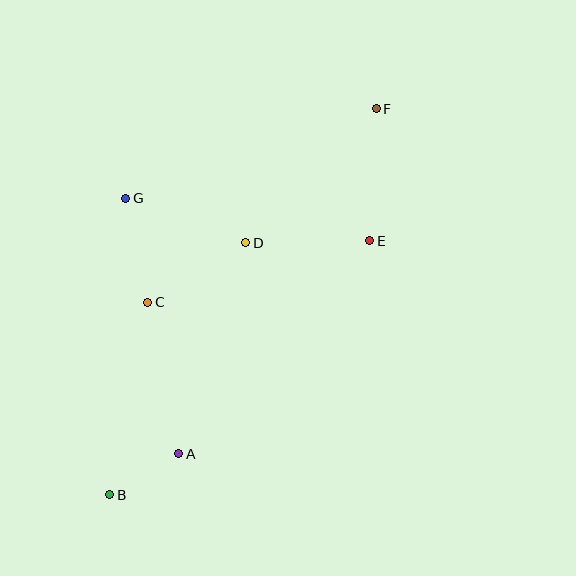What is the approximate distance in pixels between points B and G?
The distance between B and G is approximately 297 pixels.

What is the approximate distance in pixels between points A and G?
The distance between A and G is approximately 261 pixels.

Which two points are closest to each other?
Points A and B are closest to each other.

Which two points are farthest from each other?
Points B and F are farthest from each other.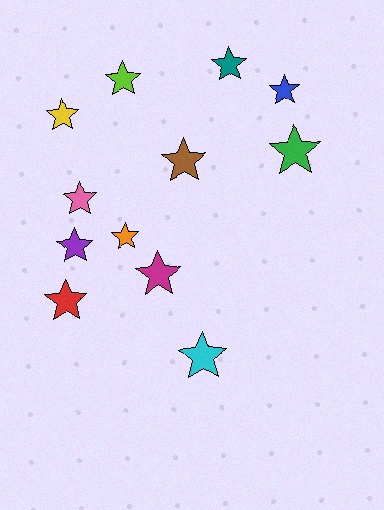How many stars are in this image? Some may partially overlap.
There are 12 stars.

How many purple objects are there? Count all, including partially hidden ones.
There is 1 purple object.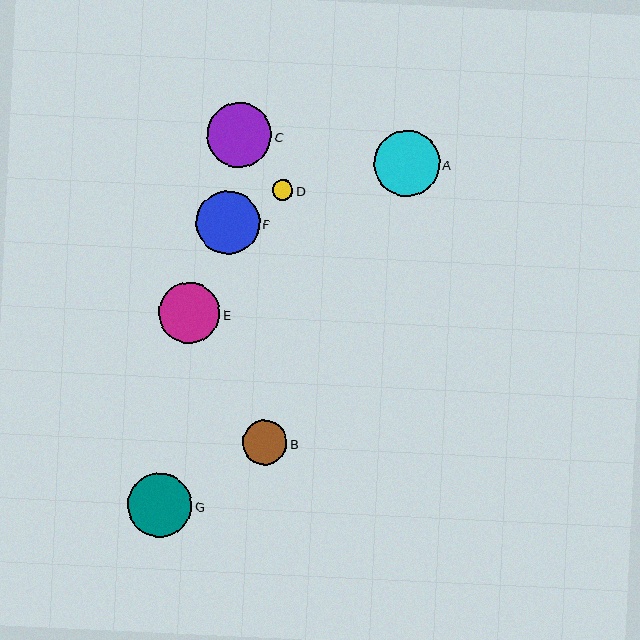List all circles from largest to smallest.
From largest to smallest: A, C, G, F, E, B, D.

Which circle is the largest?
Circle A is the largest with a size of approximately 66 pixels.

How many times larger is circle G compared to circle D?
Circle G is approximately 3.1 times the size of circle D.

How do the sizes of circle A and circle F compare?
Circle A and circle F are approximately the same size.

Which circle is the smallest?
Circle D is the smallest with a size of approximately 21 pixels.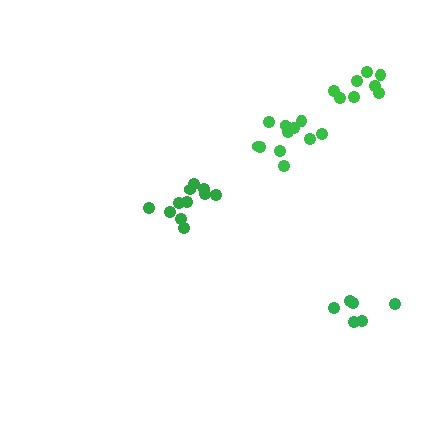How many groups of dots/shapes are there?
There are 4 groups.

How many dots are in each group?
Group 1: 12 dots, Group 2: 11 dots, Group 3: 6 dots, Group 4: 8 dots (37 total).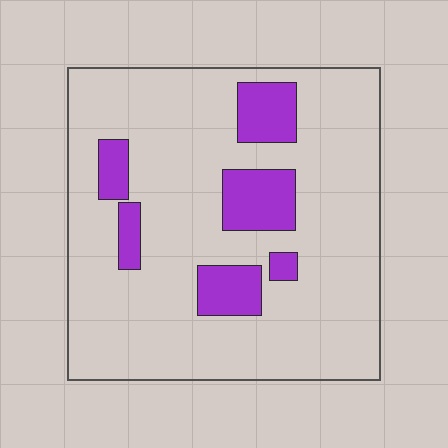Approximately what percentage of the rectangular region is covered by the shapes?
Approximately 15%.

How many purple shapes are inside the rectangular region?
6.